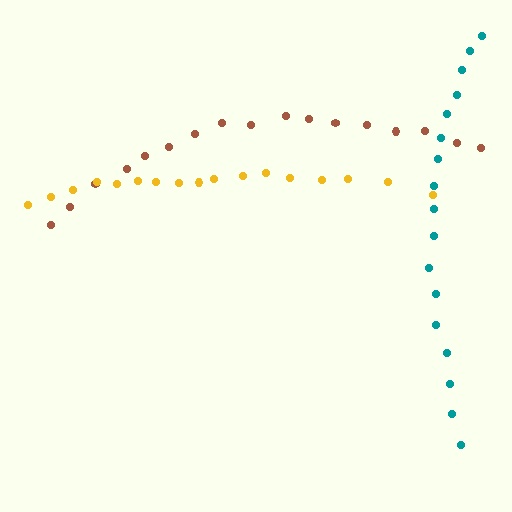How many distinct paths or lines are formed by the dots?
There are 3 distinct paths.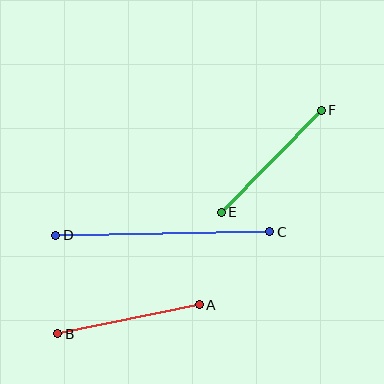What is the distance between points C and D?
The distance is approximately 214 pixels.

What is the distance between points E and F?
The distance is approximately 143 pixels.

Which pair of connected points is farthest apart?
Points C and D are farthest apart.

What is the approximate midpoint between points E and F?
The midpoint is at approximately (271, 161) pixels.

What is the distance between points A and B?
The distance is approximately 144 pixels.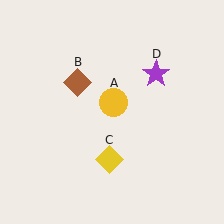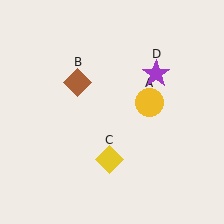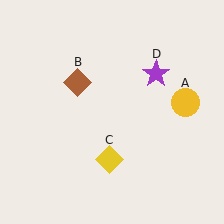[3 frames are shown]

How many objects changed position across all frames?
1 object changed position: yellow circle (object A).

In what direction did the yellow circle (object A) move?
The yellow circle (object A) moved right.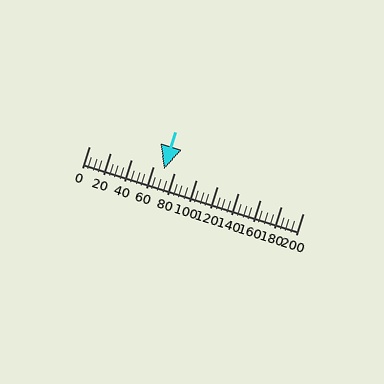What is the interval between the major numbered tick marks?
The major tick marks are spaced 20 units apart.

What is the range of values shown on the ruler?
The ruler shows values from 0 to 200.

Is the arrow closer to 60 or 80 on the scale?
The arrow is closer to 80.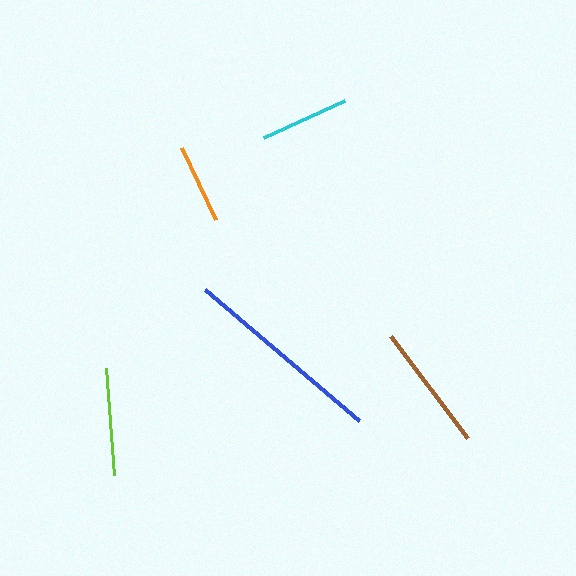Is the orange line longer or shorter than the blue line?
The blue line is longer than the orange line.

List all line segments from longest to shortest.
From longest to shortest: blue, brown, lime, cyan, orange.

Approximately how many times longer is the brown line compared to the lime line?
The brown line is approximately 1.2 times the length of the lime line.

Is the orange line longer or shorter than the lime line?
The lime line is longer than the orange line.